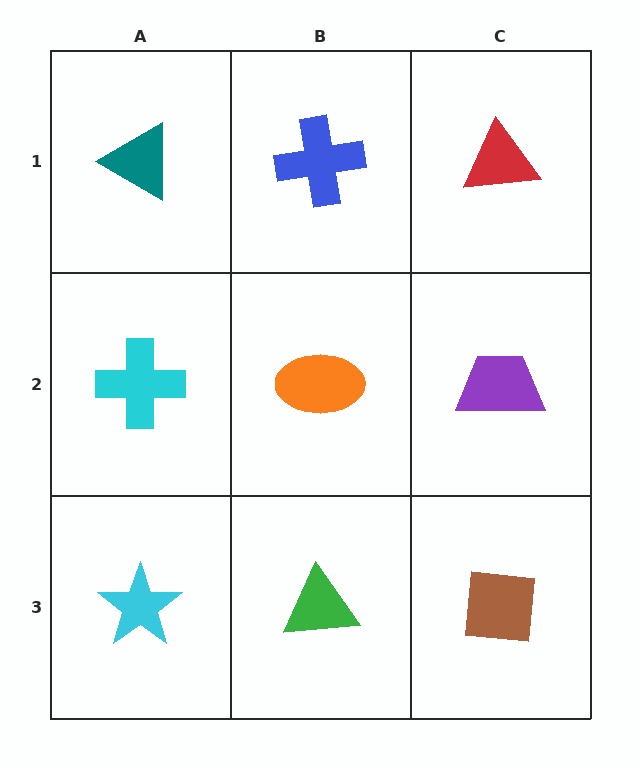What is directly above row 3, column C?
A purple trapezoid.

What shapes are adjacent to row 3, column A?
A cyan cross (row 2, column A), a green triangle (row 3, column B).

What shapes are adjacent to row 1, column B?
An orange ellipse (row 2, column B), a teal triangle (row 1, column A), a red triangle (row 1, column C).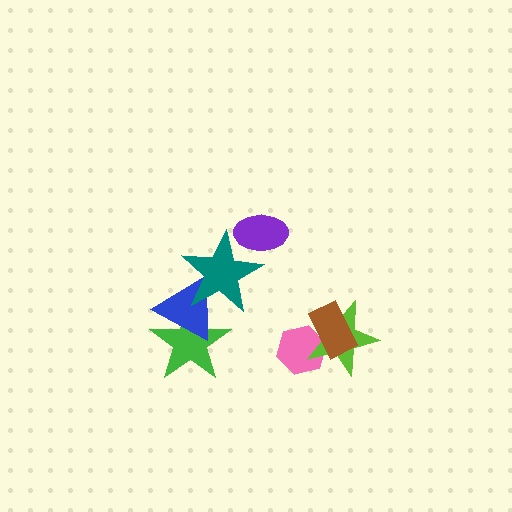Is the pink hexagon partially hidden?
Yes, it is partially covered by another shape.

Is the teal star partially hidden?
No, no other shape covers it.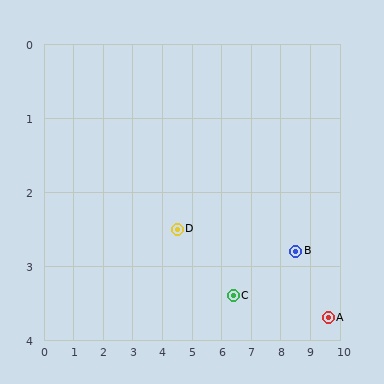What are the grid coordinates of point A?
Point A is at approximately (9.6, 3.7).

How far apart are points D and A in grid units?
Points D and A are about 5.2 grid units apart.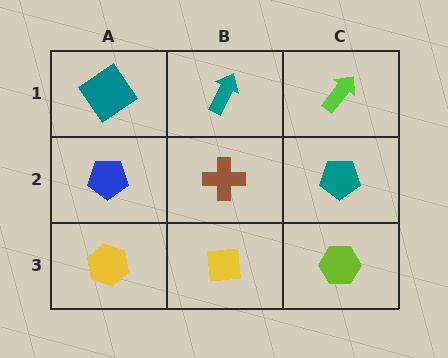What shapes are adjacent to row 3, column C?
A teal pentagon (row 2, column C), a yellow square (row 3, column B).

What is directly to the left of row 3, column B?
A yellow hexagon.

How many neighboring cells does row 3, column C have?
2.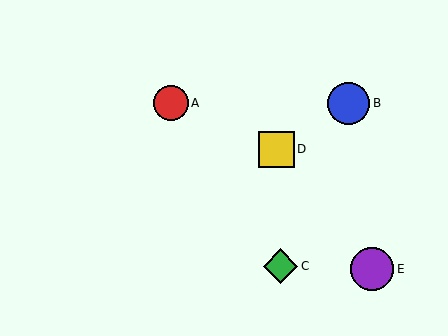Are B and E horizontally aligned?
No, B is at y≈103 and E is at y≈269.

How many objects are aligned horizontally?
2 objects (A, B) are aligned horizontally.